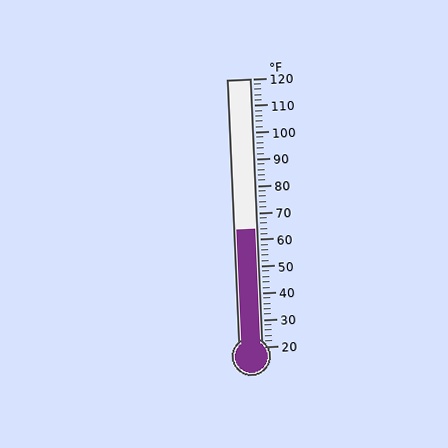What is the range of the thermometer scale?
The thermometer scale ranges from 20°F to 120°F.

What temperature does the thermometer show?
The thermometer shows approximately 64°F.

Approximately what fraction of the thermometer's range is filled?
The thermometer is filled to approximately 45% of its range.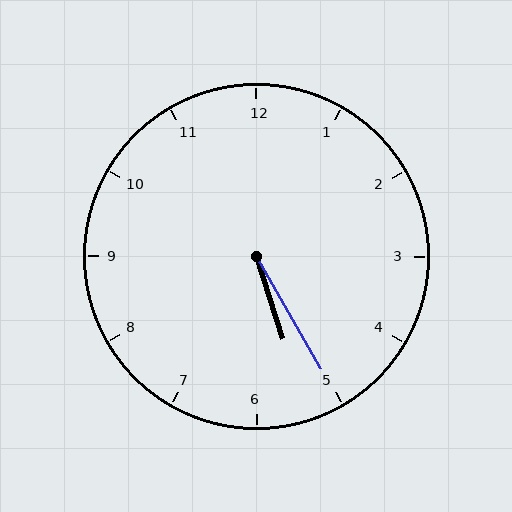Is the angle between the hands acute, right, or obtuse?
It is acute.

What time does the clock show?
5:25.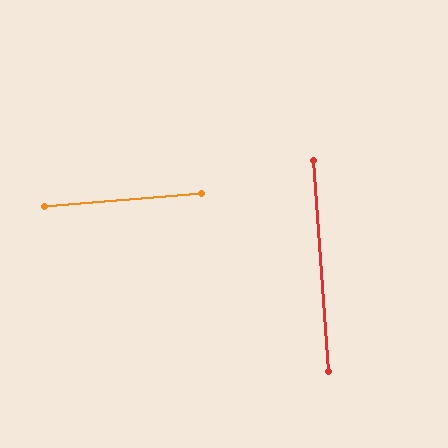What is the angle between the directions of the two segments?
Approximately 89 degrees.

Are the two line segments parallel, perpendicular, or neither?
Perpendicular — they meet at approximately 89°.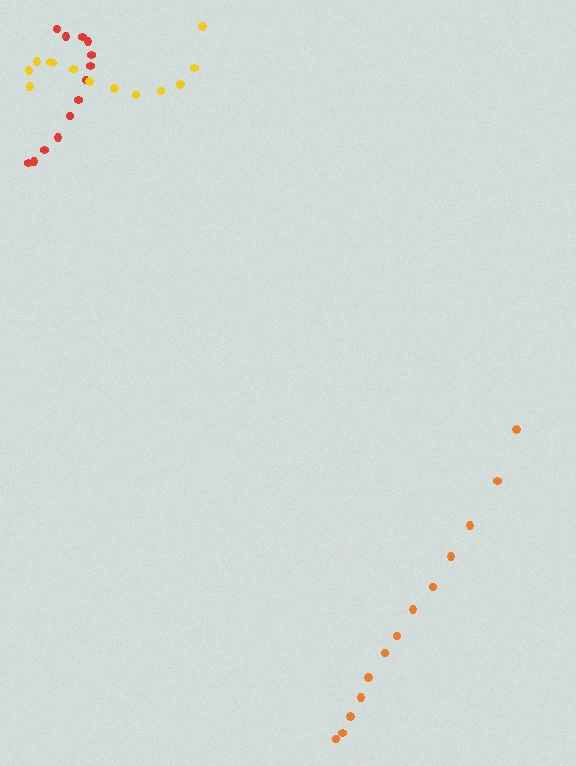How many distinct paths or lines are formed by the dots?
There are 3 distinct paths.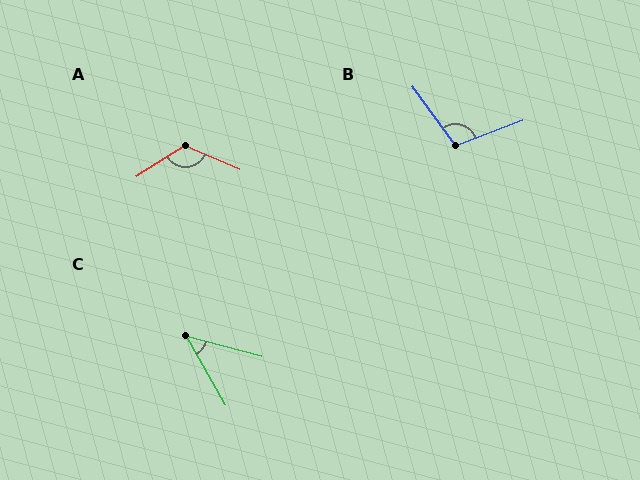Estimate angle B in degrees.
Approximately 105 degrees.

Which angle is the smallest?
C, at approximately 45 degrees.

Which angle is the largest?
A, at approximately 124 degrees.